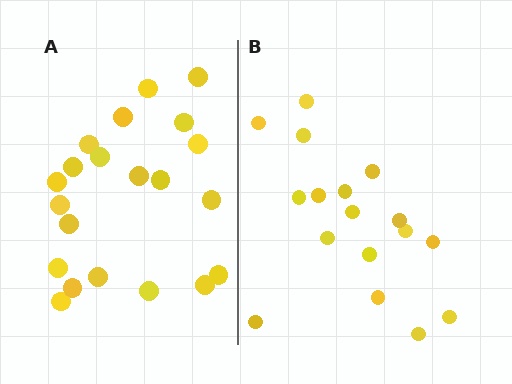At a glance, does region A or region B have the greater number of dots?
Region A (the left region) has more dots.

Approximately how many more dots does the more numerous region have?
Region A has about 4 more dots than region B.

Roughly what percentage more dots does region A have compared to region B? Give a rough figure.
About 25% more.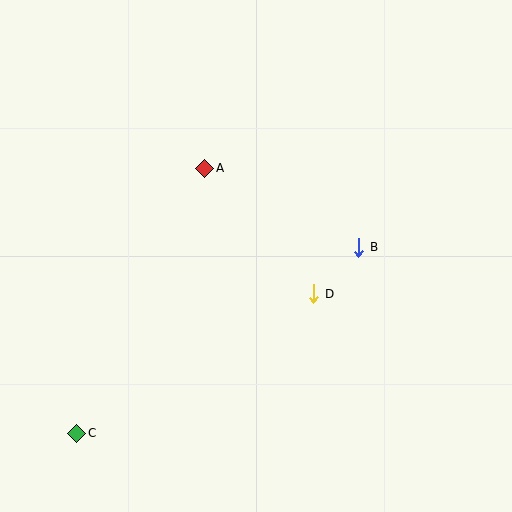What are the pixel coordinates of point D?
Point D is at (314, 294).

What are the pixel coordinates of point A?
Point A is at (205, 168).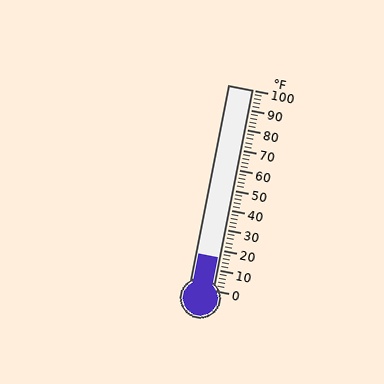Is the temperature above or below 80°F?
The temperature is below 80°F.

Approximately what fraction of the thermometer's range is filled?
The thermometer is filled to approximately 15% of its range.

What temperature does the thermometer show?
The thermometer shows approximately 16°F.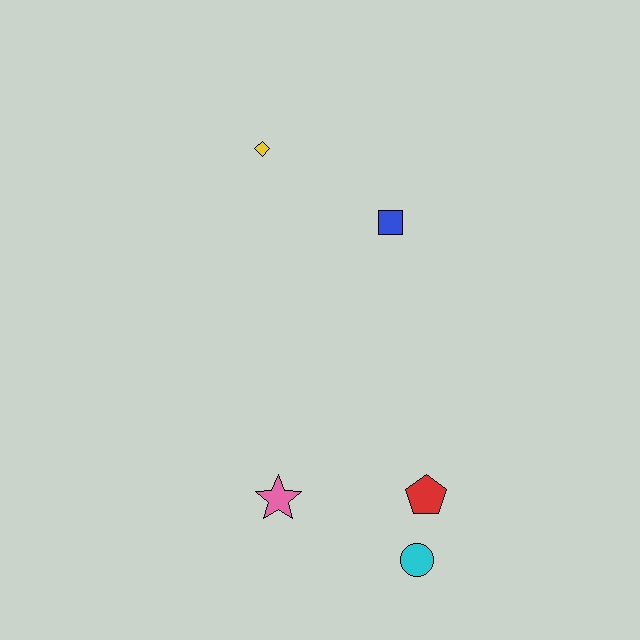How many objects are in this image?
There are 5 objects.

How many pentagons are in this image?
There is 1 pentagon.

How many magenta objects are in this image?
There are no magenta objects.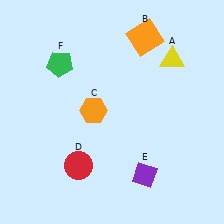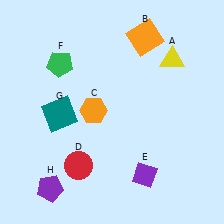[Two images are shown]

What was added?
A teal square (G), a purple pentagon (H) were added in Image 2.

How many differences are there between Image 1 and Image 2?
There are 2 differences between the two images.